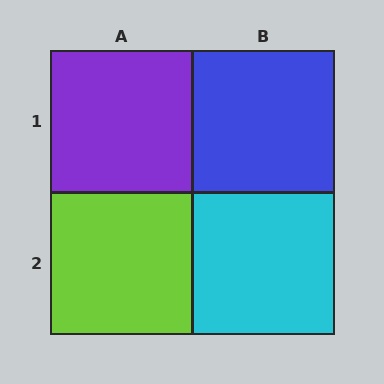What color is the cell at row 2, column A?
Lime.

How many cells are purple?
1 cell is purple.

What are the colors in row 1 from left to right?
Purple, blue.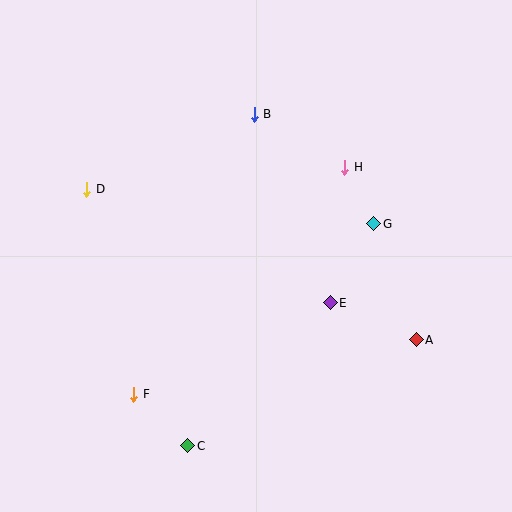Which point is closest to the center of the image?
Point E at (330, 303) is closest to the center.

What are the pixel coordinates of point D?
Point D is at (87, 189).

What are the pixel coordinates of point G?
Point G is at (374, 224).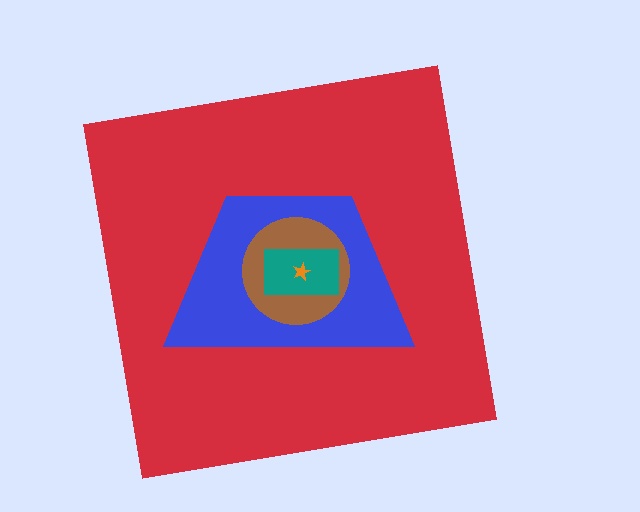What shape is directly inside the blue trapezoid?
The brown circle.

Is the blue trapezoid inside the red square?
Yes.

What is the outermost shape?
The red square.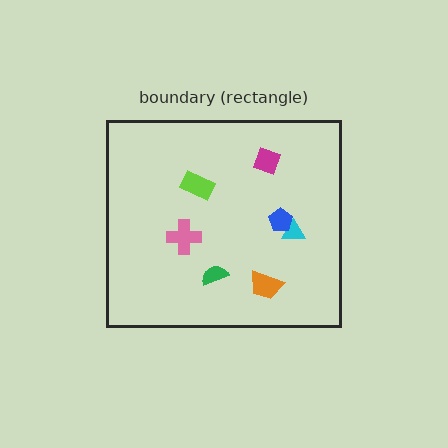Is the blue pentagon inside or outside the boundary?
Inside.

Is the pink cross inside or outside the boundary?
Inside.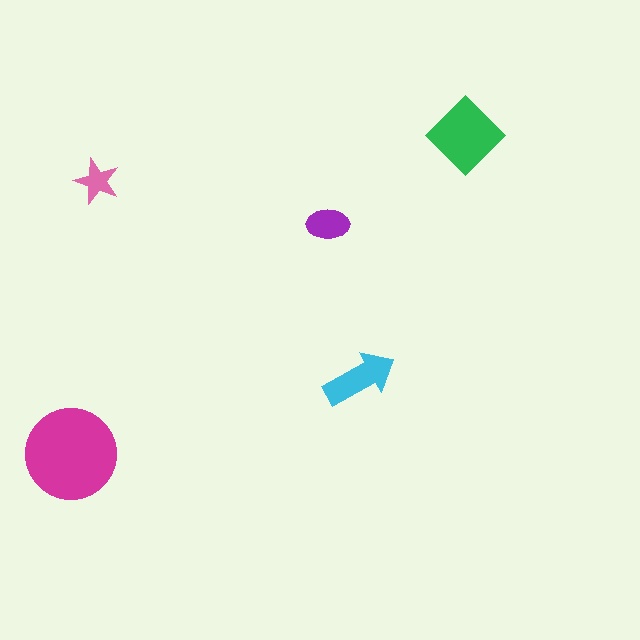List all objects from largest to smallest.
The magenta circle, the green diamond, the cyan arrow, the purple ellipse, the pink star.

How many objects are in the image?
There are 5 objects in the image.